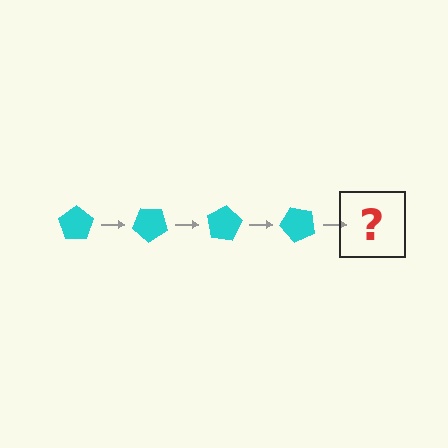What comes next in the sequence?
The next element should be a cyan pentagon rotated 160 degrees.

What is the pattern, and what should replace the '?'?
The pattern is that the pentagon rotates 40 degrees each step. The '?' should be a cyan pentagon rotated 160 degrees.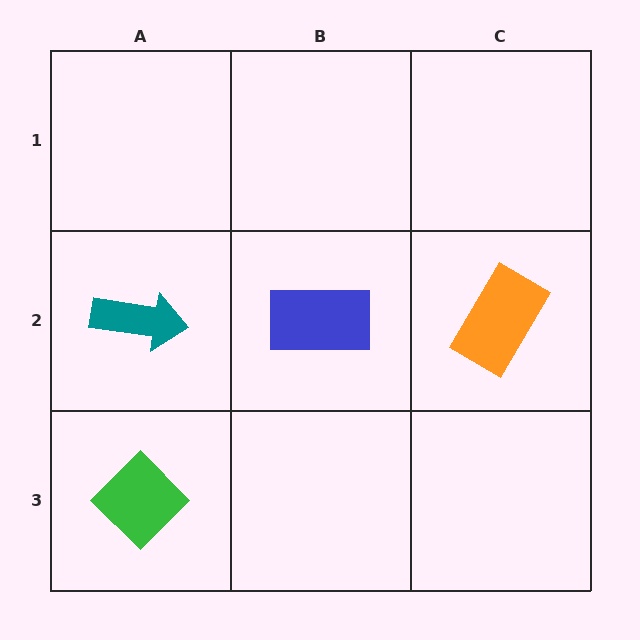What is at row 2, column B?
A blue rectangle.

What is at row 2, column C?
An orange rectangle.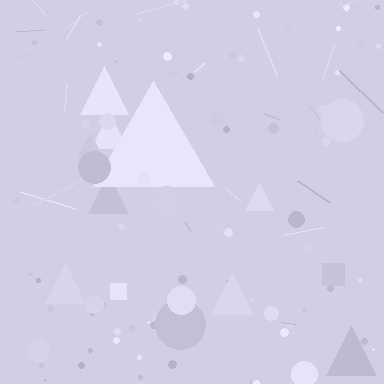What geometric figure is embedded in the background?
A triangle is embedded in the background.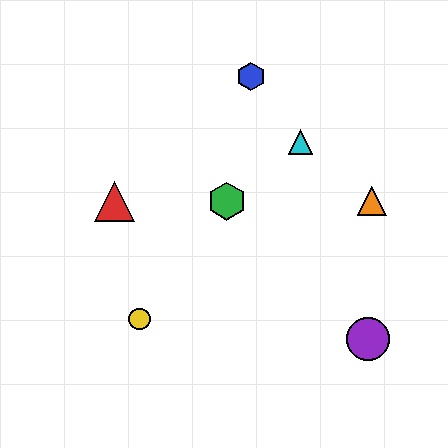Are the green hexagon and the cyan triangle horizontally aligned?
No, the green hexagon is at y≈201 and the cyan triangle is at y≈142.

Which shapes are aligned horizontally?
The red triangle, the green hexagon, the orange triangle are aligned horizontally.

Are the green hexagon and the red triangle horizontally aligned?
Yes, both are at y≈201.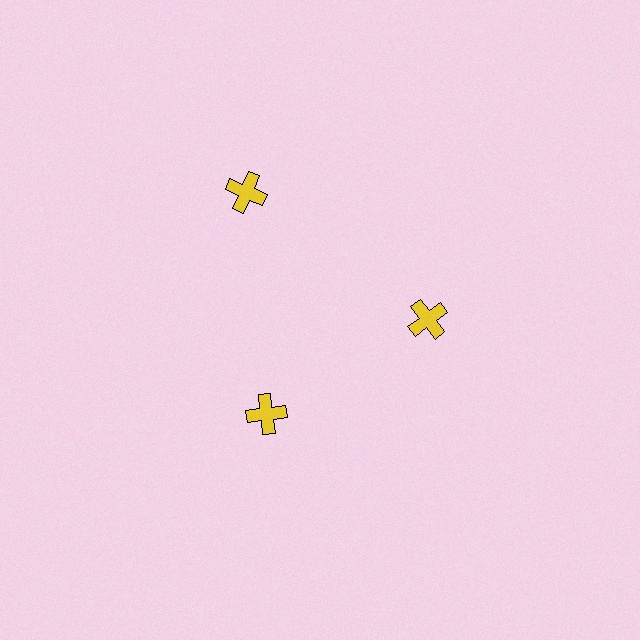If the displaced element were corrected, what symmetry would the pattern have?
It would have 3-fold rotational symmetry — the pattern would map onto itself every 120 degrees.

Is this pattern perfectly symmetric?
No. The 3 yellow crosses are arranged in a ring, but one element near the 11 o'clock position is pushed outward from the center, breaking the 3-fold rotational symmetry.